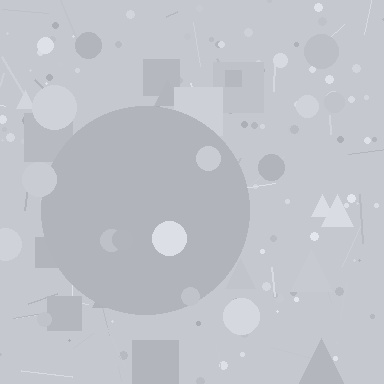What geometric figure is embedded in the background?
A circle is embedded in the background.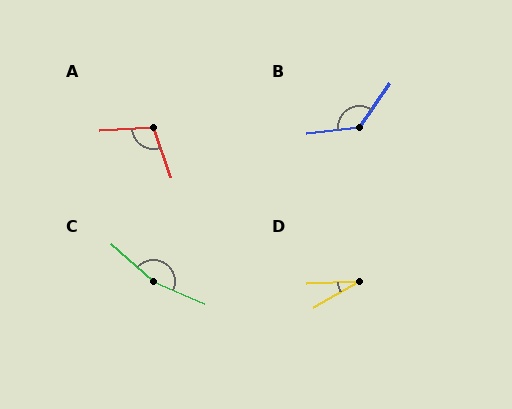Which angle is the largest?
C, at approximately 161 degrees.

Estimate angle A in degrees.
Approximately 106 degrees.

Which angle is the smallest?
D, at approximately 27 degrees.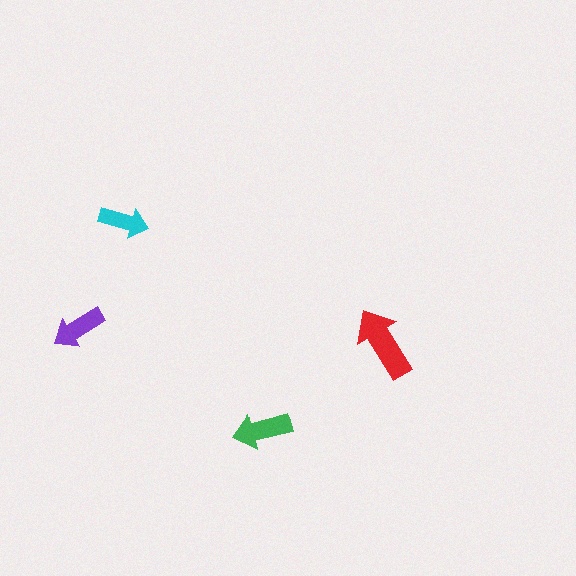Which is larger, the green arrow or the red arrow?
The red one.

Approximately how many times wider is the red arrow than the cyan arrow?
About 1.5 times wider.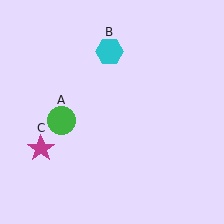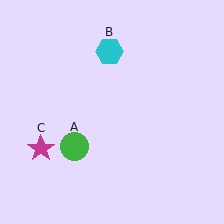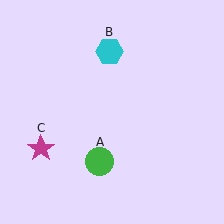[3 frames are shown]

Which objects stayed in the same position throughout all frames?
Cyan hexagon (object B) and magenta star (object C) remained stationary.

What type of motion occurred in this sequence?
The green circle (object A) rotated counterclockwise around the center of the scene.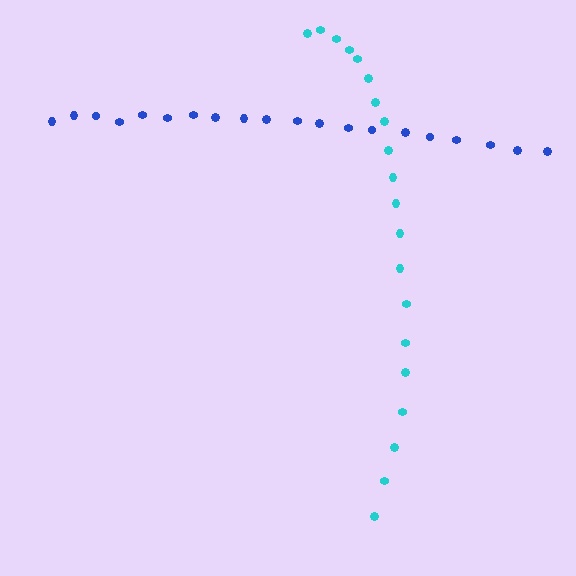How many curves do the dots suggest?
There are 2 distinct paths.